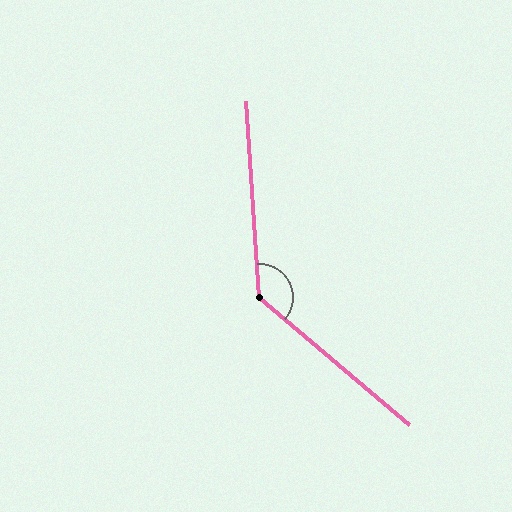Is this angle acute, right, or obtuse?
It is obtuse.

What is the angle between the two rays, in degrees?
Approximately 134 degrees.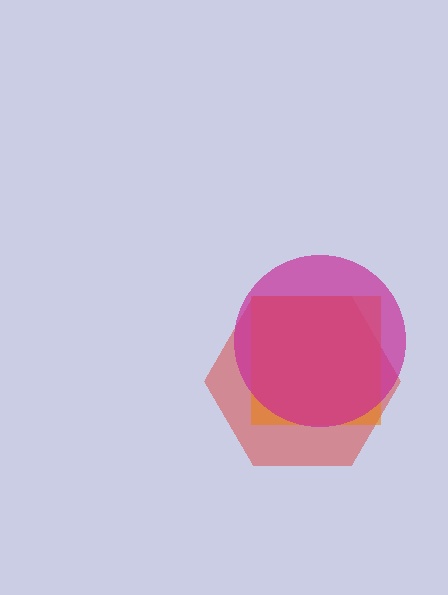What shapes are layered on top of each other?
The layered shapes are: a red hexagon, an orange square, a magenta circle.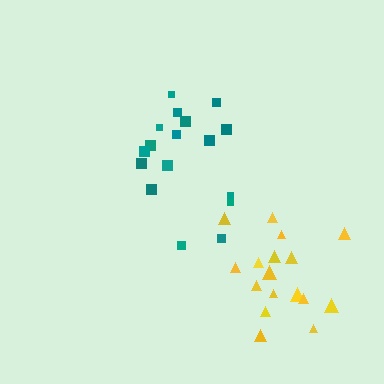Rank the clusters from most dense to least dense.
yellow, teal.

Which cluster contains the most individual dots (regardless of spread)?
Teal (17).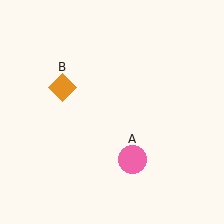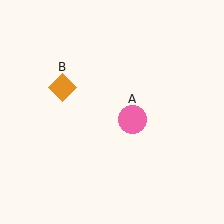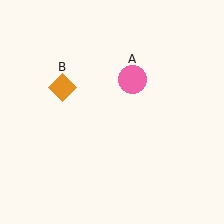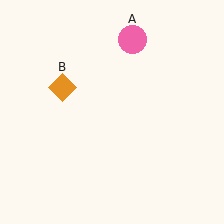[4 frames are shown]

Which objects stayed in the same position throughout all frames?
Orange diamond (object B) remained stationary.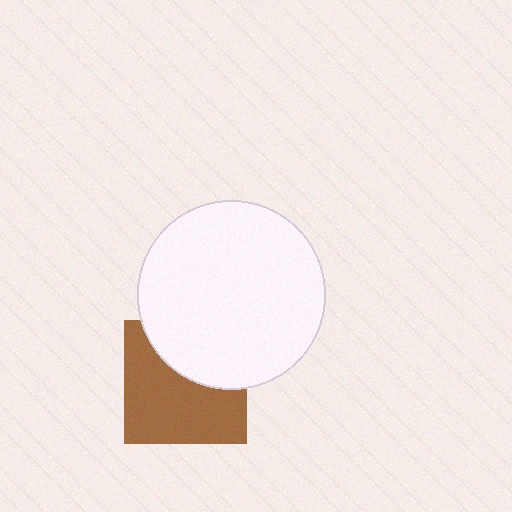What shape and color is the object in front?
The object in front is a white circle.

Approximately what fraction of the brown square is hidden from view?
Roughly 38% of the brown square is hidden behind the white circle.